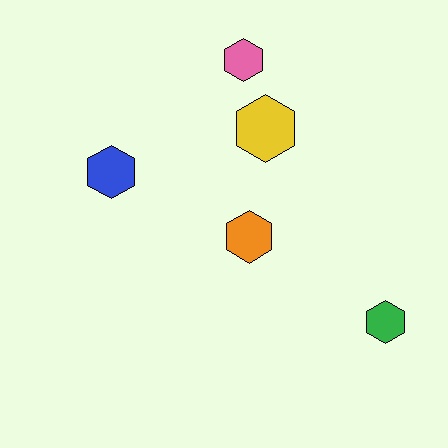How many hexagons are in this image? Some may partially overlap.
There are 5 hexagons.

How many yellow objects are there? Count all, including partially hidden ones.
There is 1 yellow object.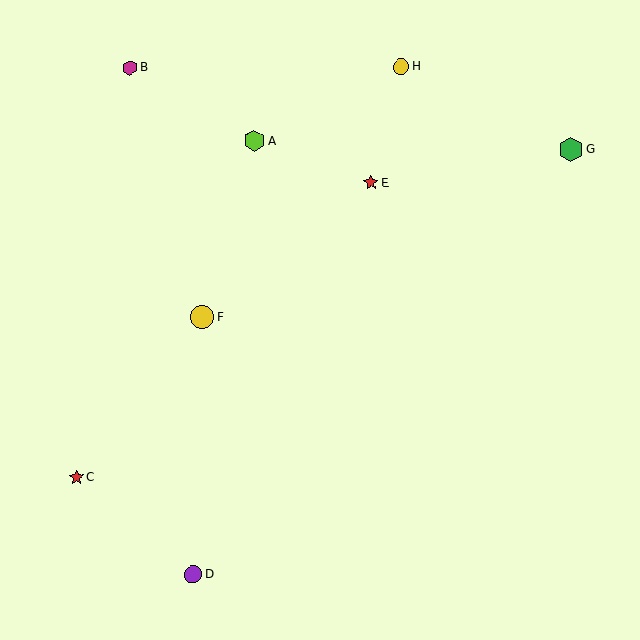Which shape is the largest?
The green hexagon (labeled G) is the largest.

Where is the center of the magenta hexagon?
The center of the magenta hexagon is at (130, 68).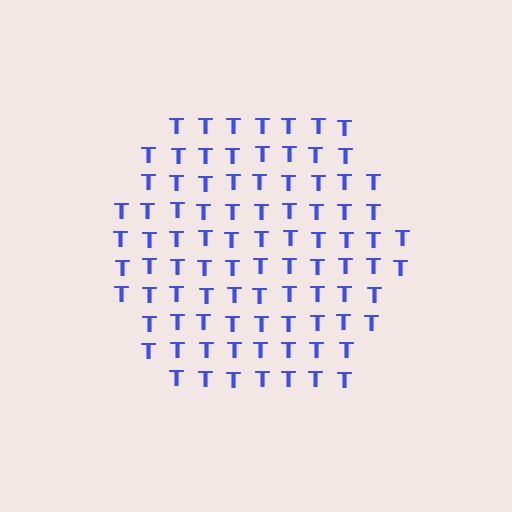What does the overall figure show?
The overall figure shows a hexagon.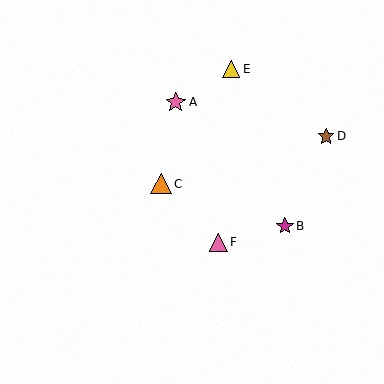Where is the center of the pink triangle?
The center of the pink triangle is at (219, 242).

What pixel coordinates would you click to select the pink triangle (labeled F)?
Click at (219, 242) to select the pink triangle F.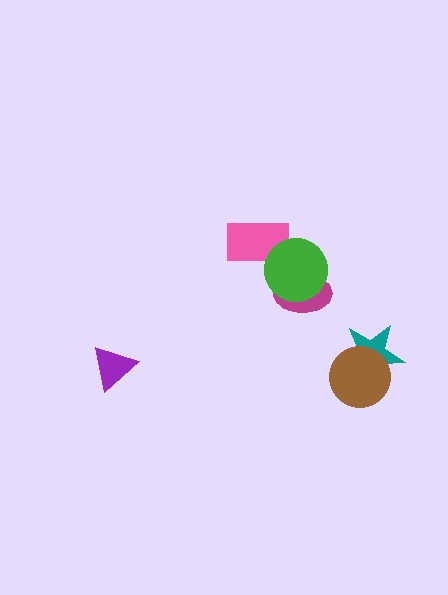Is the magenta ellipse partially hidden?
Yes, it is partially covered by another shape.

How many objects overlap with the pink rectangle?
1 object overlaps with the pink rectangle.